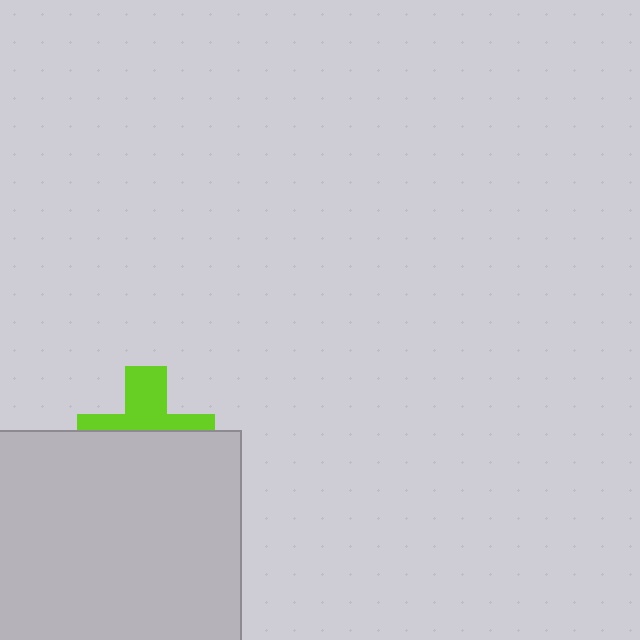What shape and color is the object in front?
The object in front is a light gray rectangle.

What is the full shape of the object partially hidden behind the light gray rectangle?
The partially hidden object is a lime cross.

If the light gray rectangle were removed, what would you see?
You would see the complete lime cross.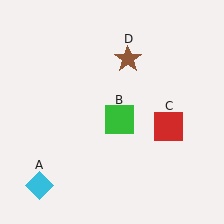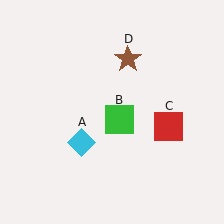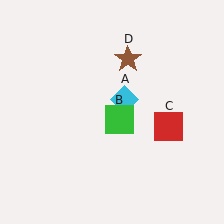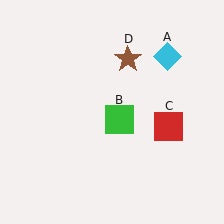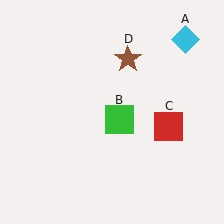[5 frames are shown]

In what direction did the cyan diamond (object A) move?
The cyan diamond (object A) moved up and to the right.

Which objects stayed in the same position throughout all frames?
Green square (object B) and red square (object C) and brown star (object D) remained stationary.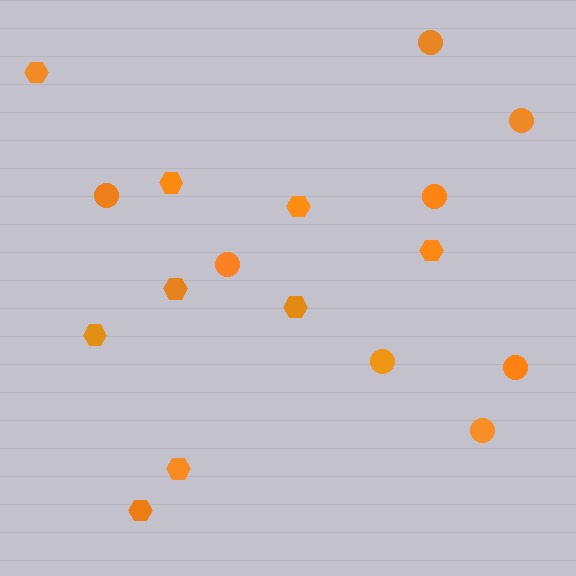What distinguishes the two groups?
There are 2 groups: one group of circles (8) and one group of hexagons (9).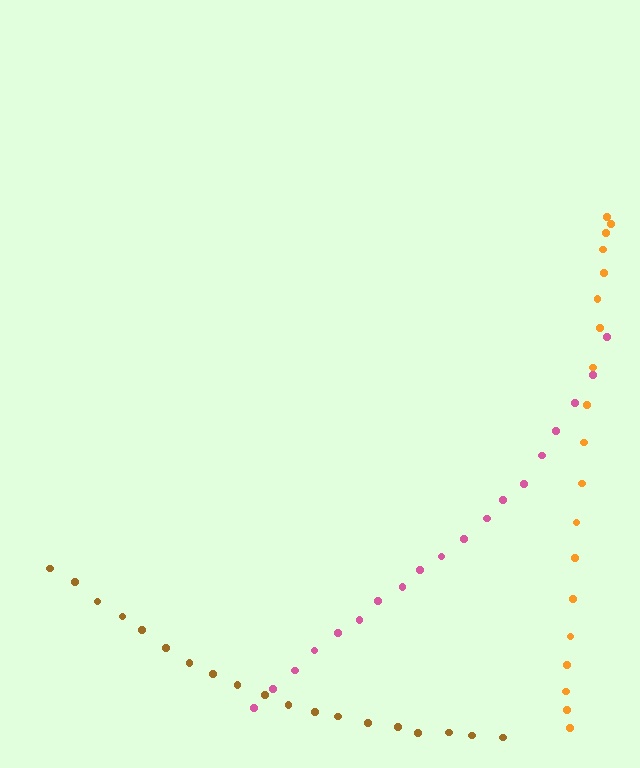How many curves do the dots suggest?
There are 3 distinct paths.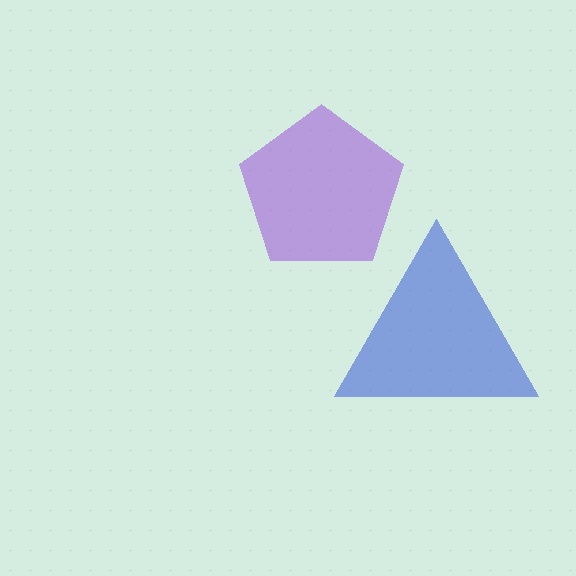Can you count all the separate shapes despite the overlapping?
Yes, there are 2 separate shapes.